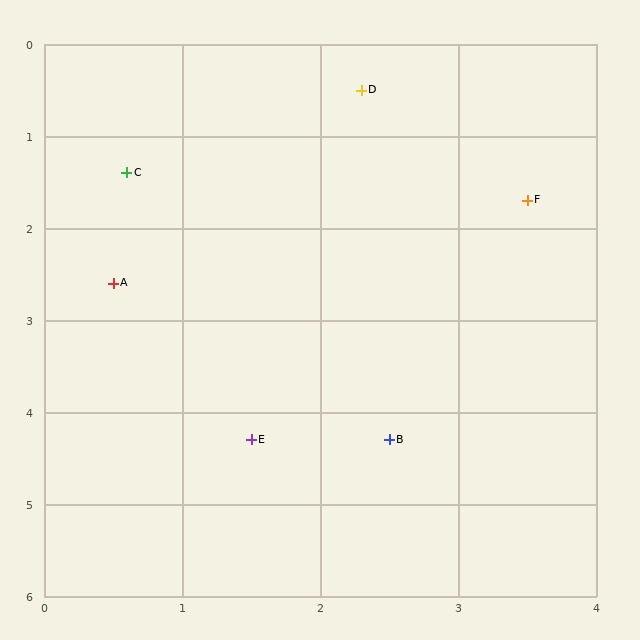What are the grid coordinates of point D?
Point D is at approximately (2.3, 0.5).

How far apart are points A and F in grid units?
Points A and F are about 3.1 grid units apart.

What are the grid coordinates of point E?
Point E is at approximately (1.5, 4.3).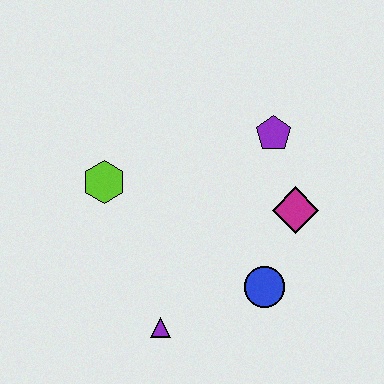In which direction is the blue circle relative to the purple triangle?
The blue circle is to the right of the purple triangle.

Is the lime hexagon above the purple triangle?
Yes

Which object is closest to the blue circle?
The magenta diamond is closest to the blue circle.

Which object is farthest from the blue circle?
The lime hexagon is farthest from the blue circle.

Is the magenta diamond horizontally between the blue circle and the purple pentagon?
No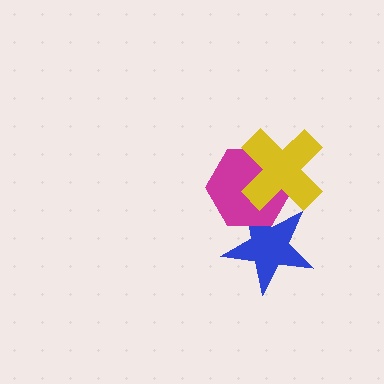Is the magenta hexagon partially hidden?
Yes, it is partially covered by another shape.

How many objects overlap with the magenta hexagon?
2 objects overlap with the magenta hexagon.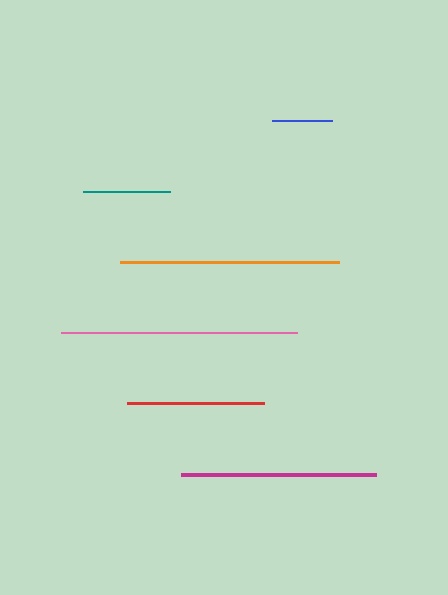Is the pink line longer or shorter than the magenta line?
The pink line is longer than the magenta line.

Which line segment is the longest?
The pink line is the longest at approximately 236 pixels.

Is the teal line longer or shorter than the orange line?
The orange line is longer than the teal line.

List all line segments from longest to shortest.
From longest to shortest: pink, orange, magenta, red, teal, blue.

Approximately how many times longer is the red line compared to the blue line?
The red line is approximately 2.3 times the length of the blue line.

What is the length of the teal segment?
The teal segment is approximately 87 pixels long.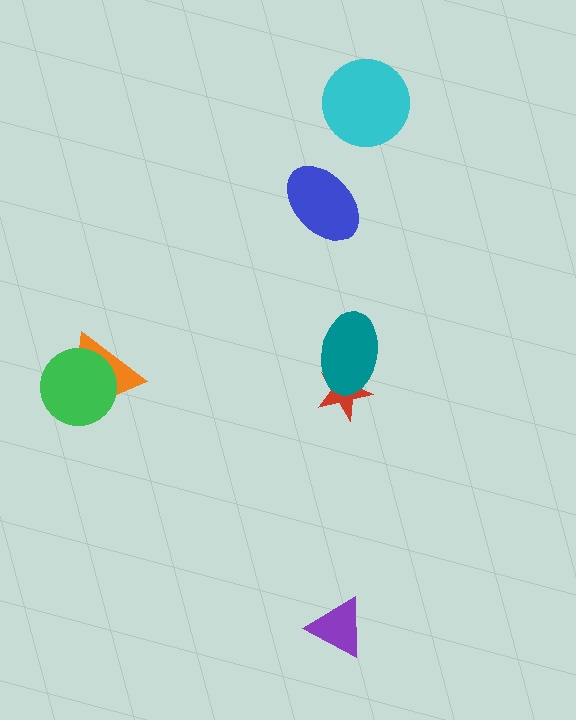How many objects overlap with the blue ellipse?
0 objects overlap with the blue ellipse.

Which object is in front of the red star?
The teal ellipse is in front of the red star.